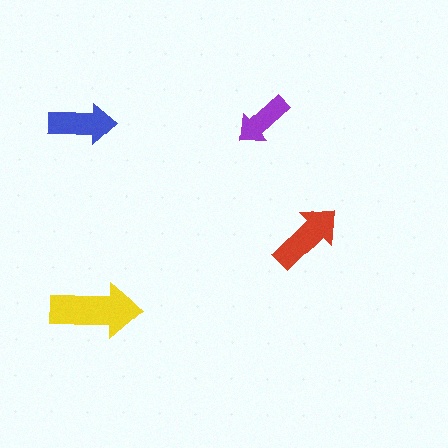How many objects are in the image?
There are 4 objects in the image.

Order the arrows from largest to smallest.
the yellow one, the red one, the blue one, the purple one.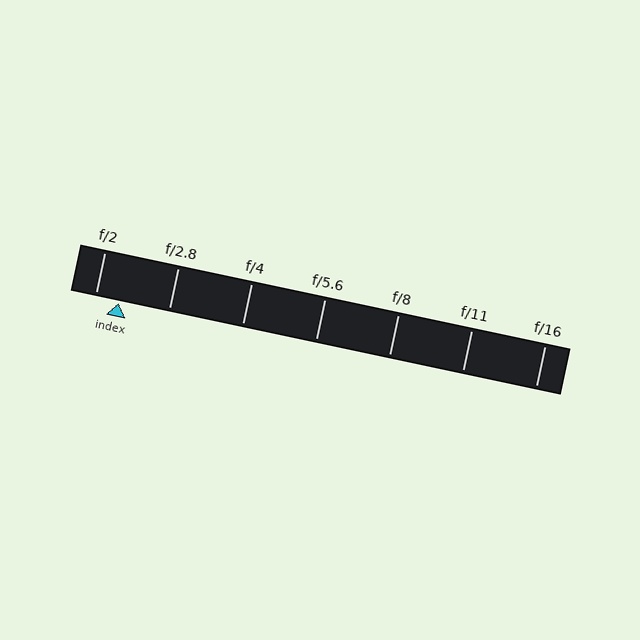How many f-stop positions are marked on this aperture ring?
There are 7 f-stop positions marked.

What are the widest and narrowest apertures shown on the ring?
The widest aperture shown is f/2 and the narrowest is f/16.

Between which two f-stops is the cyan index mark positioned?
The index mark is between f/2 and f/2.8.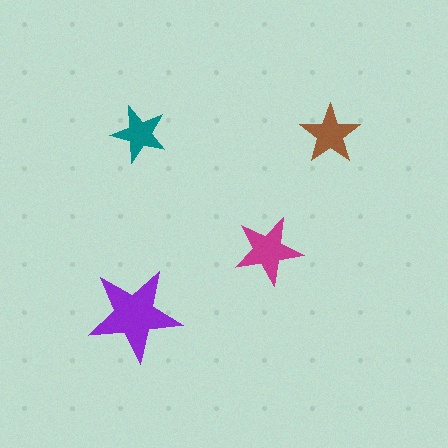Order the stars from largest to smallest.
the purple one, the magenta one, the brown one, the teal one.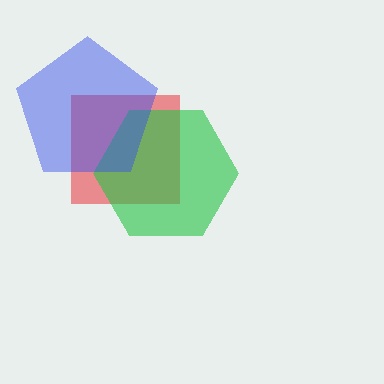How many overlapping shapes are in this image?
There are 3 overlapping shapes in the image.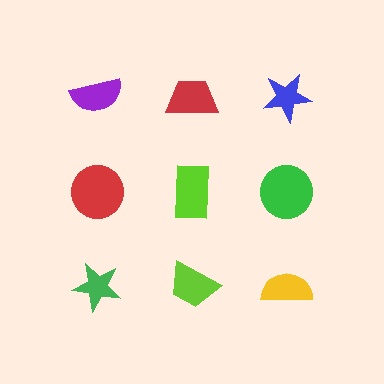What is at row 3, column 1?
A green star.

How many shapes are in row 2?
3 shapes.